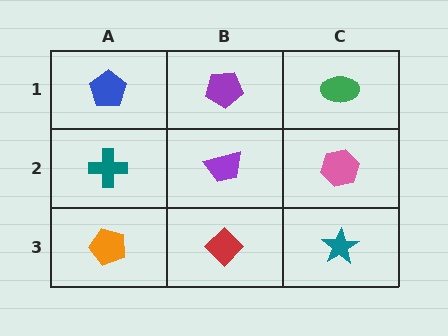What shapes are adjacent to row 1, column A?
A teal cross (row 2, column A), a purple pentagon (row 1, column B).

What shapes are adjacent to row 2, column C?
A green ellipse (row 1, column C), a teal star (row 3, column C), a purple trapezoid (row 2, column B).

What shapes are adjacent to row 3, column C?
A pink hexagon (row 2, column C), a red diamond (row 3, column B).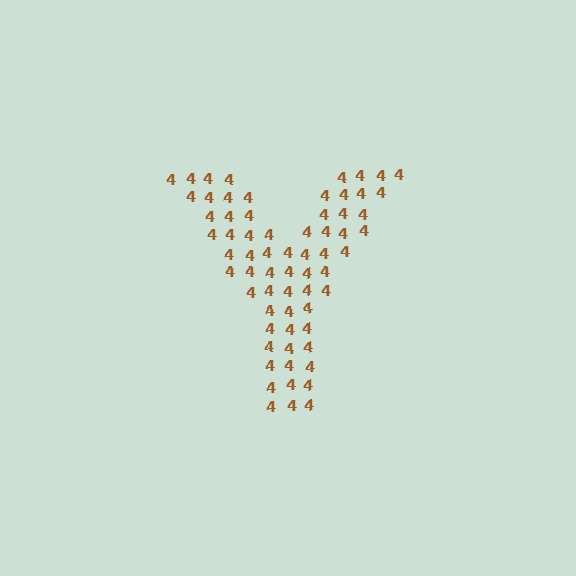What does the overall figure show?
The overall figure shows the letter Y.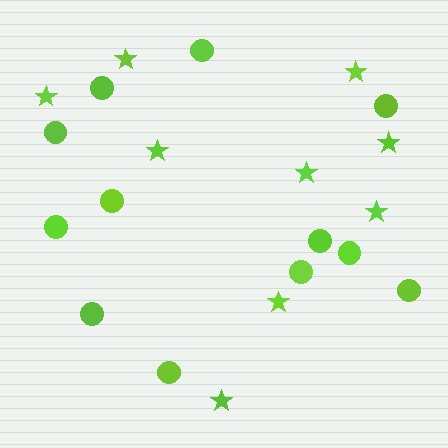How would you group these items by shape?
There are 2 groups: one group of stars (9) and one group of circles (12).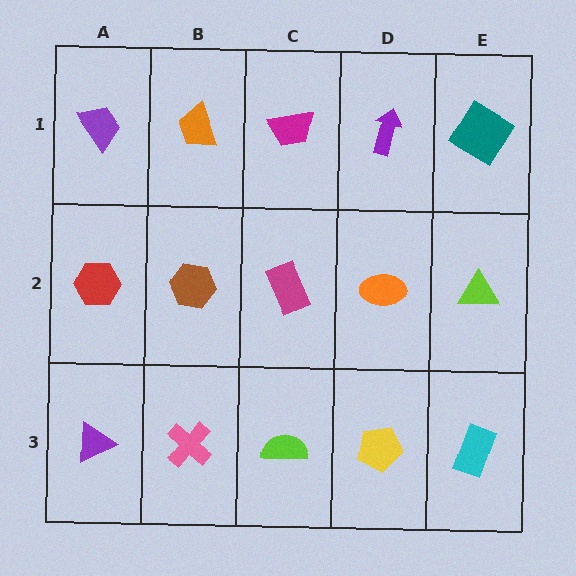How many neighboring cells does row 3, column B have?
3.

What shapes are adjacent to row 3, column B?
A brown hexagon (row 2, column B), a purple triangle (row 3, column A), a lime semicircle (row 3, column C).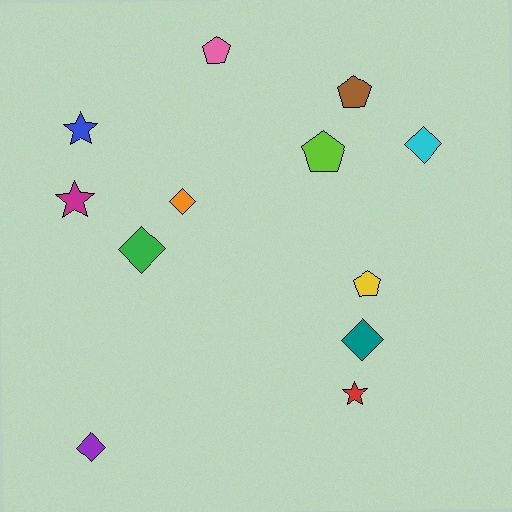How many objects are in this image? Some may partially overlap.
There are 12 objects.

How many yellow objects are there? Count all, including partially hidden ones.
There is 1 yellow object.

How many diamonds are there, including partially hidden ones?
There are 5 diamonds.